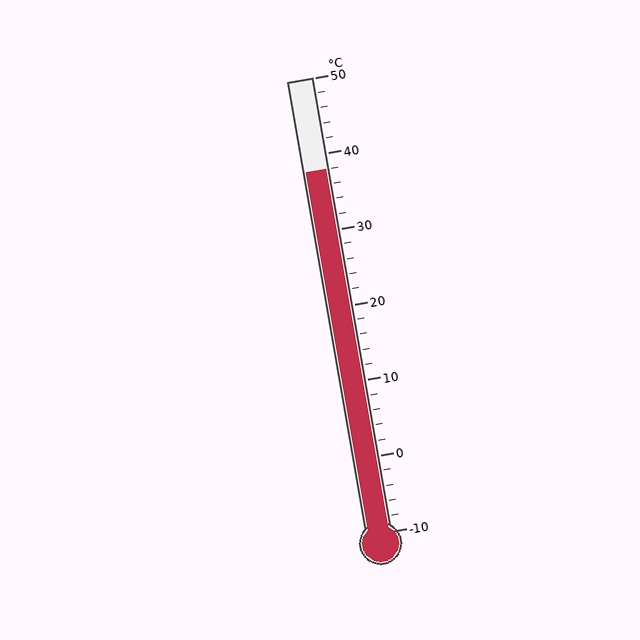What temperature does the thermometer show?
The thermometer shows approximately 38°C.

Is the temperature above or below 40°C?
The temperature is below 40°C.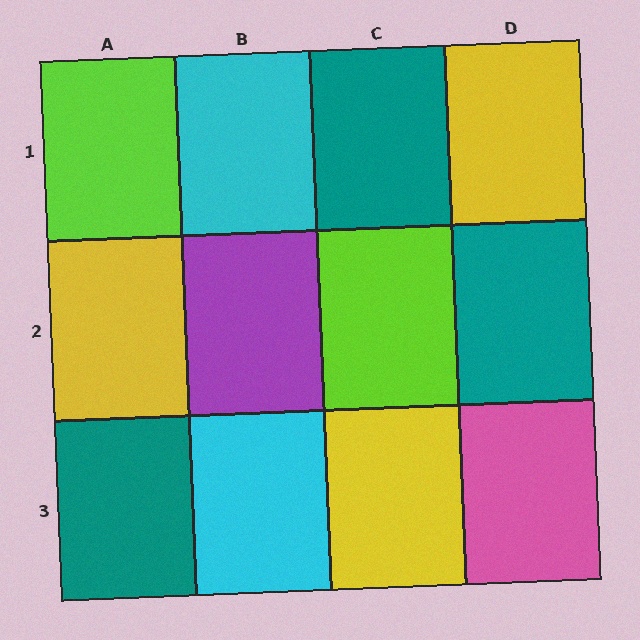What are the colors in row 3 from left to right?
Teal, cyan, yellow, pink.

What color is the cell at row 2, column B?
Purple.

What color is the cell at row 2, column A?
Yellow.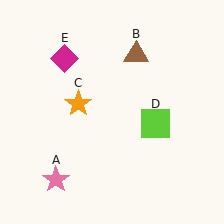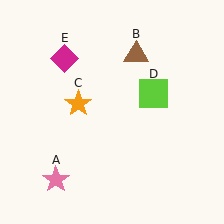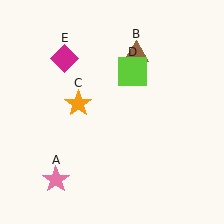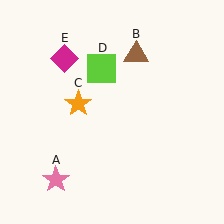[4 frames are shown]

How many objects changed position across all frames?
1 object changed position: lime square (object D).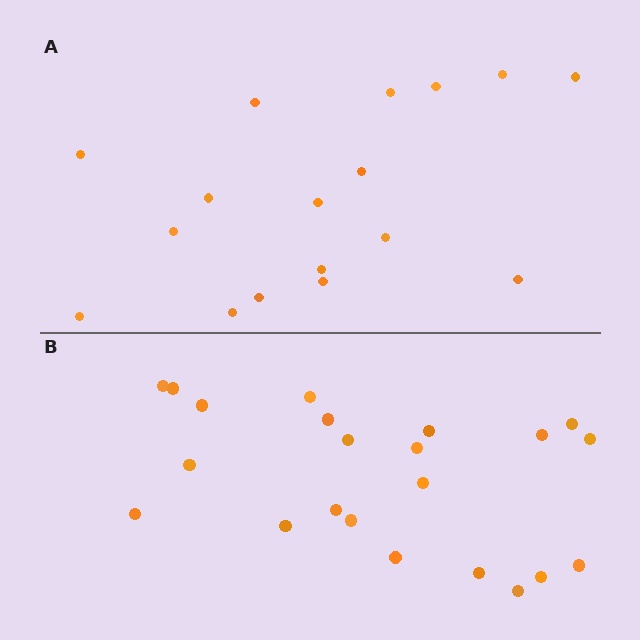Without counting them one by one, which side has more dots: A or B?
Region B (the bottom region) has more dots.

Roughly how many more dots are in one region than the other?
Region B has about 5 more dots than region A.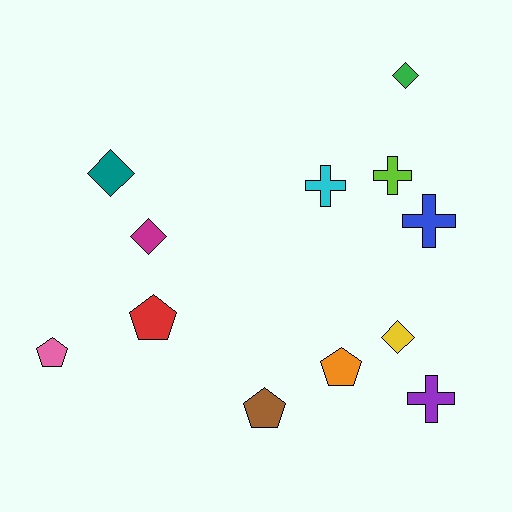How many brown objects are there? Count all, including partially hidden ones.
There is 1 brown object.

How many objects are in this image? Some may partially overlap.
There are 12 objects.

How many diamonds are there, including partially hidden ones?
There are 4 diamonds.